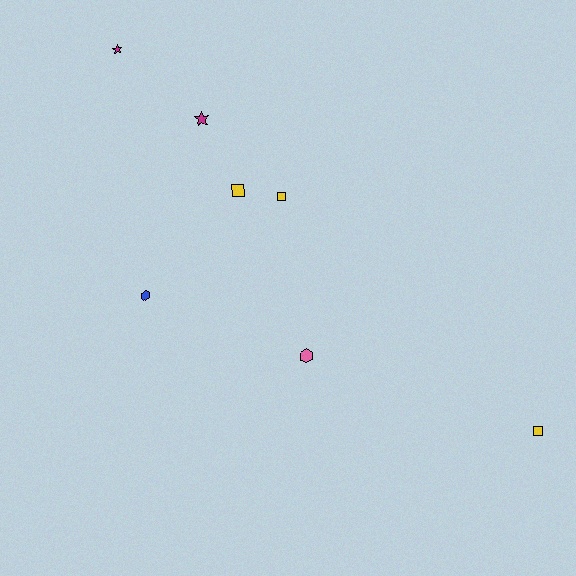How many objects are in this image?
There are 7 objects.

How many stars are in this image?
There are 2 stars.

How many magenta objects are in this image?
There are 2 magenta objects.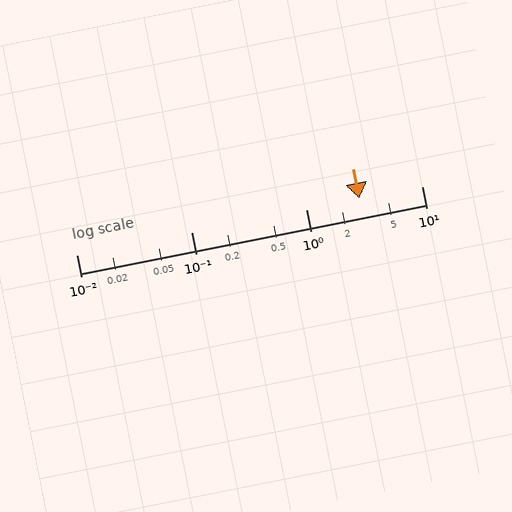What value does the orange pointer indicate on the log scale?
The pointer indicates approximately 2.9.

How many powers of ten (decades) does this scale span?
The scale spans 3 decades, from 0.01 to 10.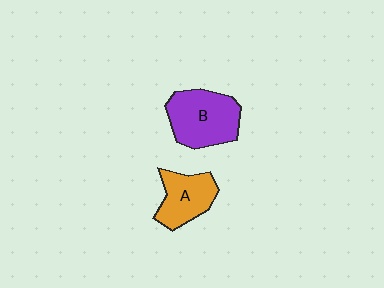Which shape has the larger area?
Shape B (purple).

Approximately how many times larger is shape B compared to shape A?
Approximately 1.4 times.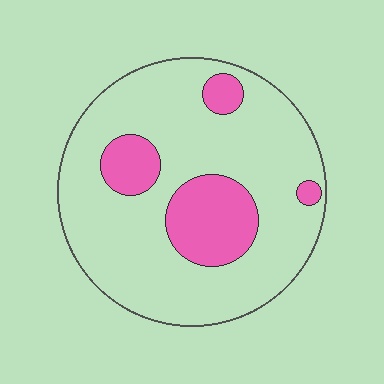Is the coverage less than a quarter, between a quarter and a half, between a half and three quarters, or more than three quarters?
Less than a quarter.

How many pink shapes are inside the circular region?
4.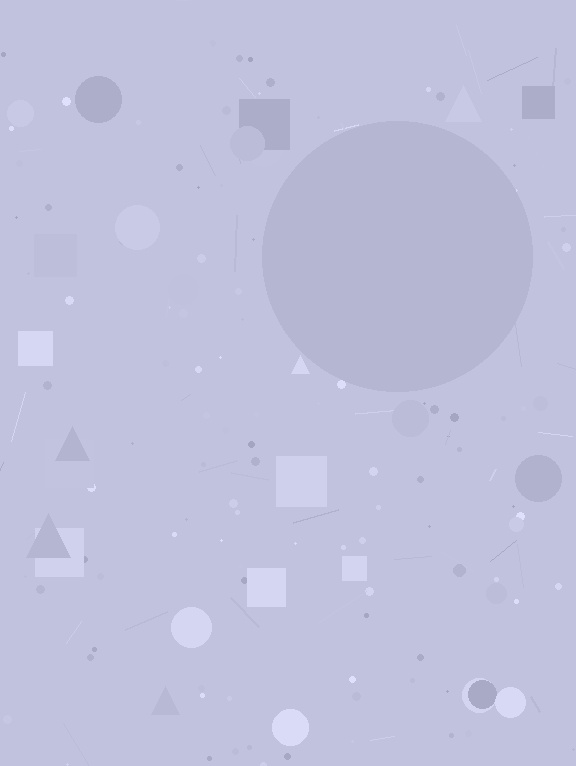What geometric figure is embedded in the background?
A circle is embedded in the background.